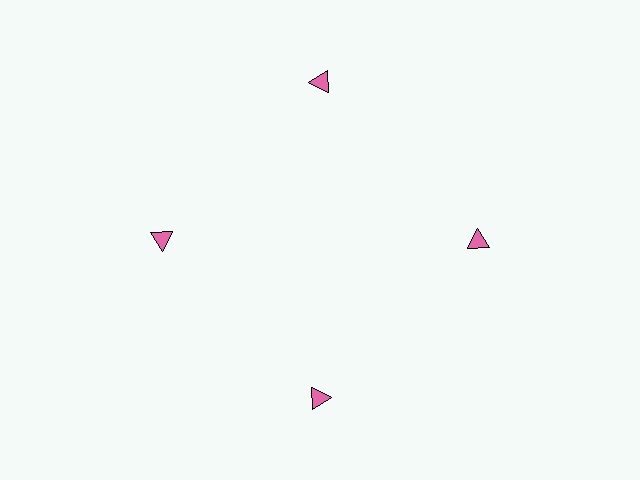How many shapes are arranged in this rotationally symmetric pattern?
There are 4 shapes, arranged in 4 groups of 1.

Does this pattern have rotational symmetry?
Yes, this pattern has 4-fold rotational symmetry. It looks the same after rotating 90 degrees around the center.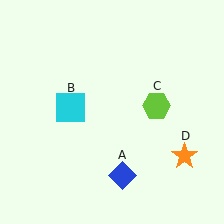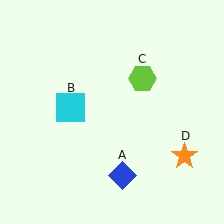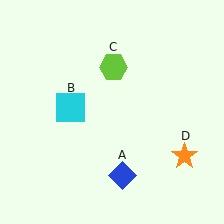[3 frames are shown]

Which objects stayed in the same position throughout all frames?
Blue diamond (object A) and cyan square (object B) and orange star (object D) remained stationary.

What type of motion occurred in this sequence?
The lime hexagon (object C) rotated counterclockwise around the center of the scene.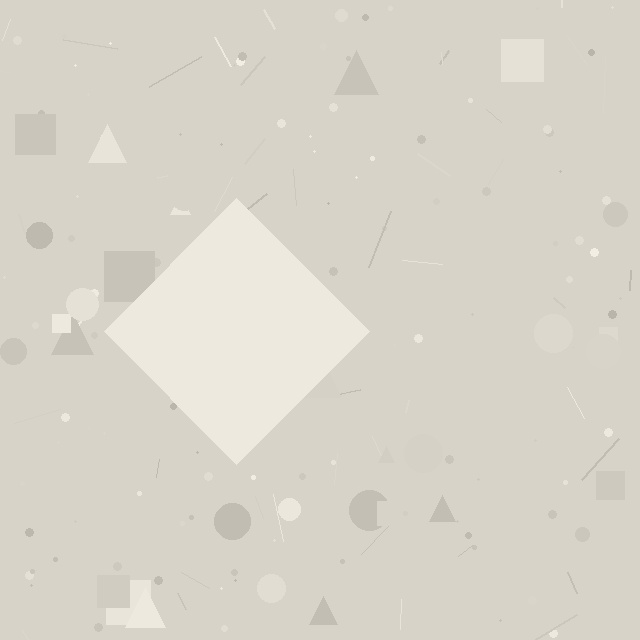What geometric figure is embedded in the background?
A diamond is embedded in the background.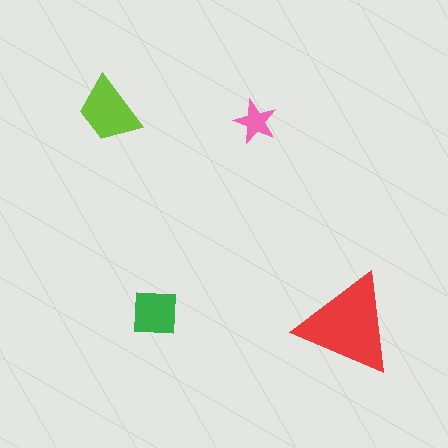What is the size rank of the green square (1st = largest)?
3rd.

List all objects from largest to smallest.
The red triangle, the lime trapezoid, the green square, the pink star.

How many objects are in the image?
There are 4 objects in the image.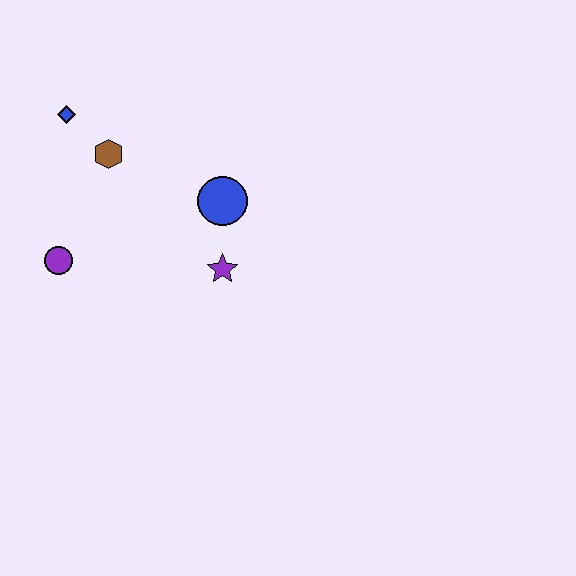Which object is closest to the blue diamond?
The brown hexagon is closest to the blue diamond.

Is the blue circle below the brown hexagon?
Yes